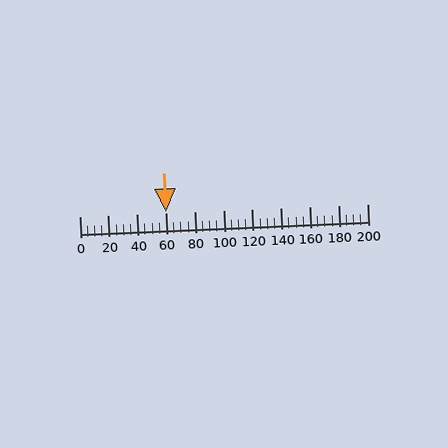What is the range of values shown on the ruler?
The ruler shows values from 0 to 200.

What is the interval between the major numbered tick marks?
The major tick marks are spaced 20 units apart.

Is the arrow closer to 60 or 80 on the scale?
The arrow is closer to 60.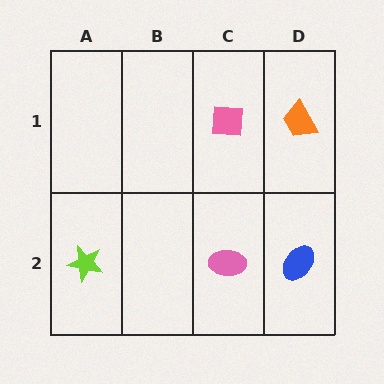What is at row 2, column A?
A lime star.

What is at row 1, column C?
A pink square.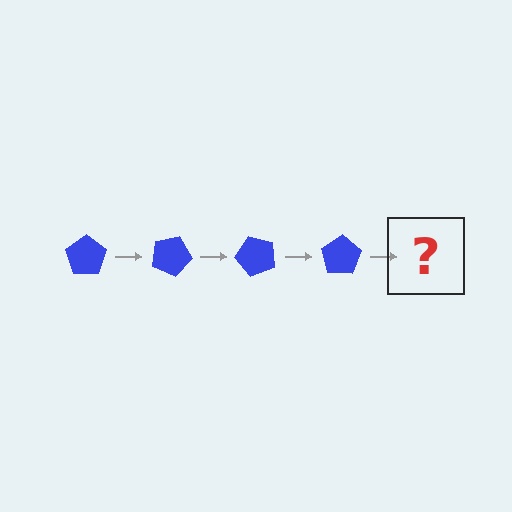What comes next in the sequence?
The next element should be a blue pentagon rotated 100 degrees.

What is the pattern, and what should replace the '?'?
The pattern is that the pentagon rotates 25 degrees each step. The '?' should be a blue pentagon rotated 100 degrees.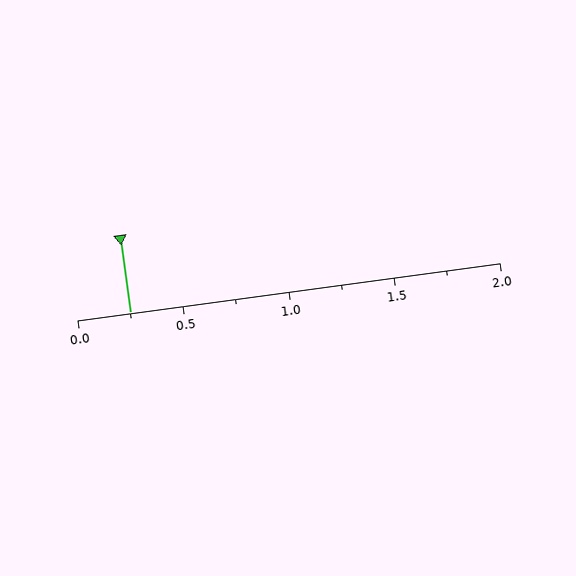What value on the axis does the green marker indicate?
The marker indicates approximately 0.25.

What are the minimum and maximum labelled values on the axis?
The axis runs from 0.0 to 2.0.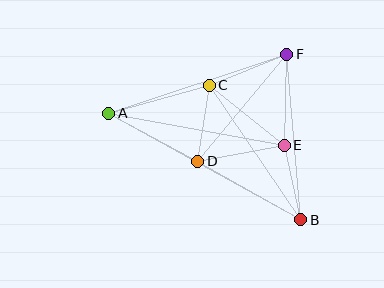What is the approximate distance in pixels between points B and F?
The distance between B and F is approximately 166 pixels.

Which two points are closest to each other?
Points B and E are closest to each other.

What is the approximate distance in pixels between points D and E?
The distance between D and E is approximately 88 pixels.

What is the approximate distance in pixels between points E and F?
The distance between E and F is approximately 91 pixels.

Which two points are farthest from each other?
Points A and B are farthest from each other.